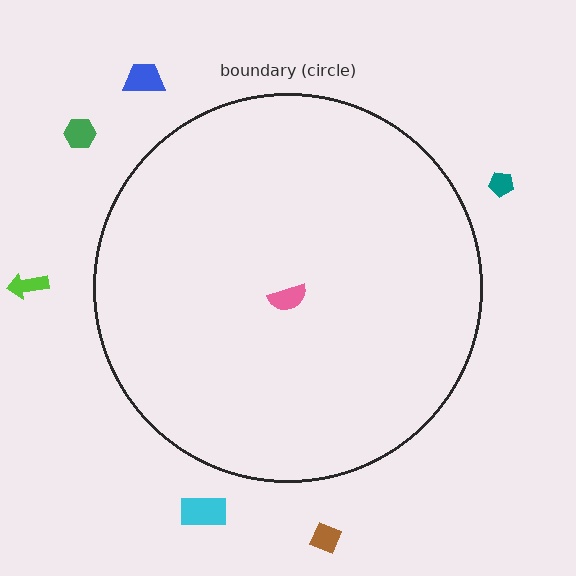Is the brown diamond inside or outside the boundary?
Outside.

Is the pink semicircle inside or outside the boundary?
Inside.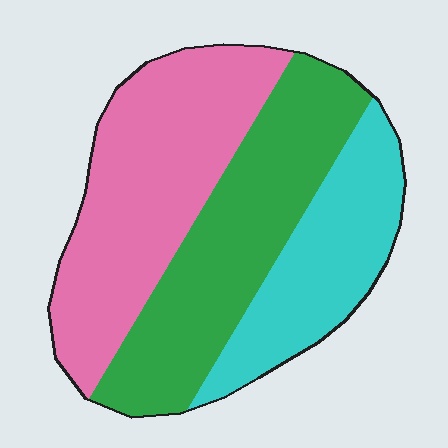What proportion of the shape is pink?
Pink covers around 40% of the shape.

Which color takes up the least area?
Cyan, at roughly 25%.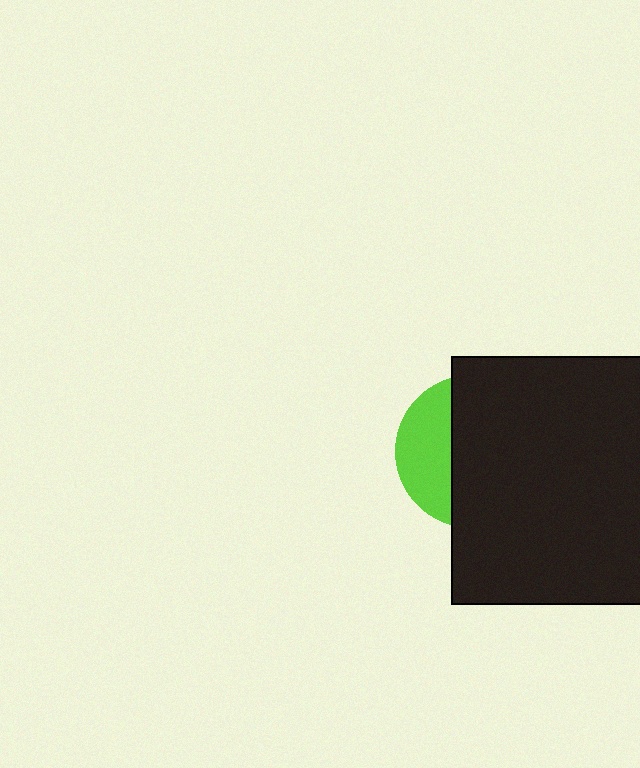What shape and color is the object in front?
The object in front is a black square.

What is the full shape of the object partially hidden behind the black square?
The partially hidden object is a lime circle.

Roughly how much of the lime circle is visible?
A small part of it is visible (roughly 33%).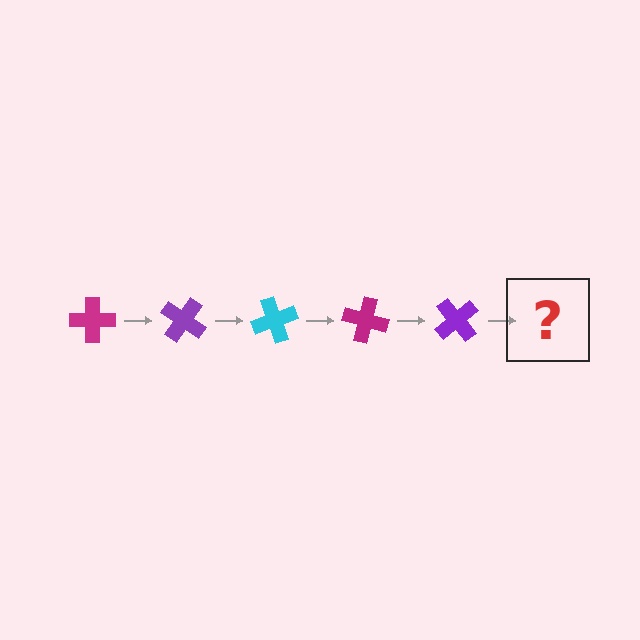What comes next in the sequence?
The next element should be a cyan cross, rotated 175 degrees from the start.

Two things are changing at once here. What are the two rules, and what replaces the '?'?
The two rules are that it rotates 35 degrees each step and the color cycles through magenta, purple, and cyan. The '?' should be a cyan cross, rotated 175 degrees from the start.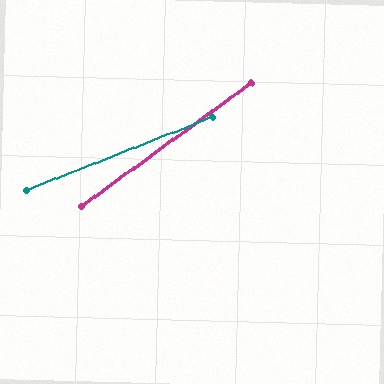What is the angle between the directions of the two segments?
Approximately 14 degrees.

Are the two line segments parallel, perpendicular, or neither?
Neither parallel nor perpendicular — they differ by about 14°.